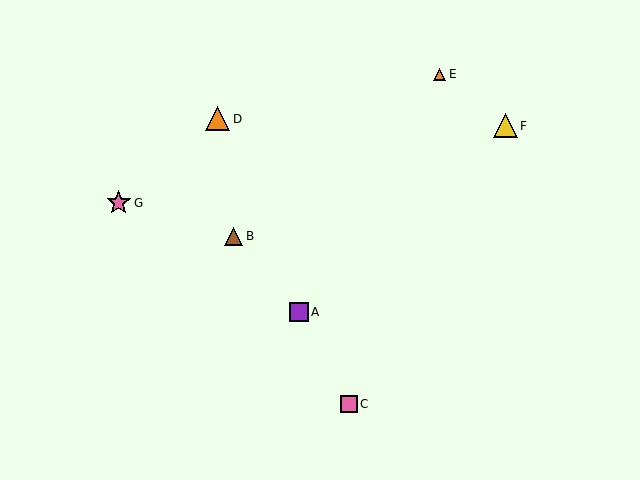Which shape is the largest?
The pink star (labeled G) is the largest.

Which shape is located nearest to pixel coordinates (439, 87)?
The orange triangle (labeled E) at (439, 74) is nearest to that location.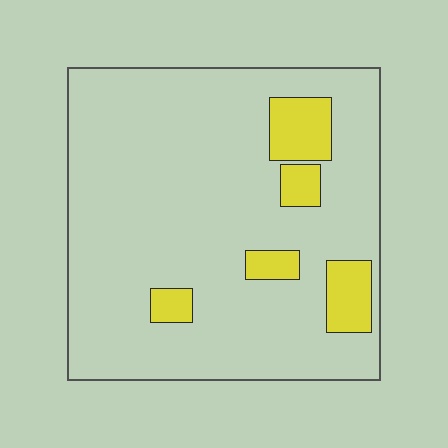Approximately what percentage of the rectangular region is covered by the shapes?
Approximately 10%.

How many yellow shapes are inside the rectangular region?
5.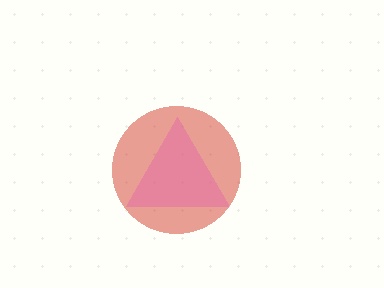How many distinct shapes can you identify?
There are 2 distinct shapes: a red circle, a pink triangle.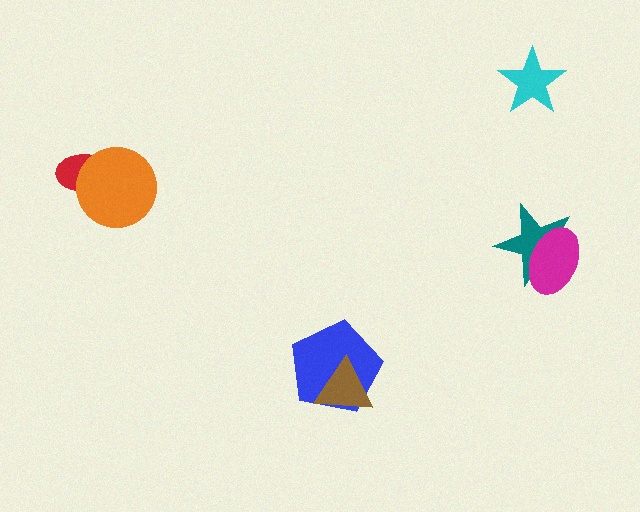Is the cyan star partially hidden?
No, no other shape covers it.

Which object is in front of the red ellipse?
The orange circle is in front of the red ellipse.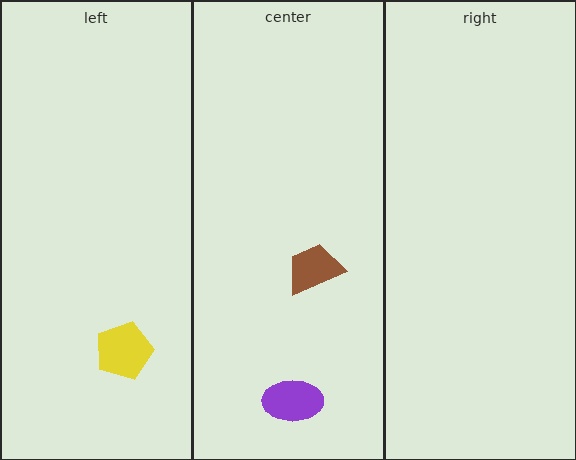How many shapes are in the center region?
2.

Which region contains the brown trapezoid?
The center region.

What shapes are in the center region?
The purple ellipse, the brown trapezoid.